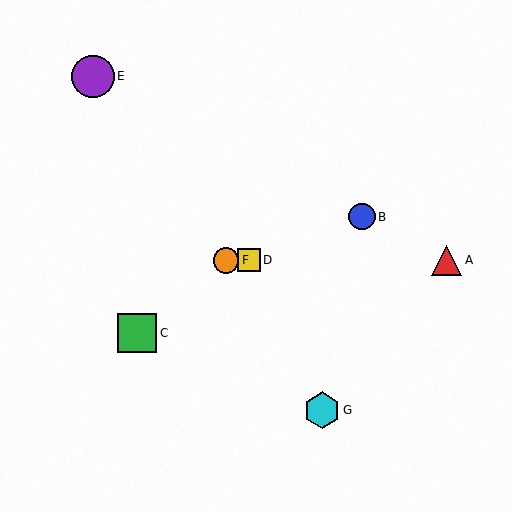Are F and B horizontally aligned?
No, F is at y≈260 and B is at y≈217.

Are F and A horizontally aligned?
Yes, both are at y≈260.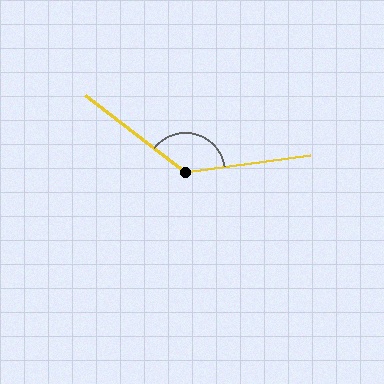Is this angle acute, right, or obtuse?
It is obtuse.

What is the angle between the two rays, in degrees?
Approximately 134 degrees.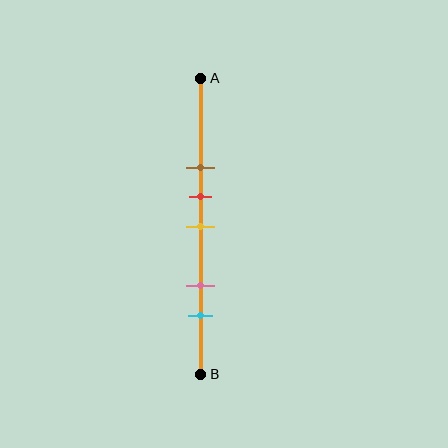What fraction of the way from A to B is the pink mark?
The pink mark is approximately 70% (0.7) of the way from A to B.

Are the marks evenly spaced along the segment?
No, the marks are not evenly spaced.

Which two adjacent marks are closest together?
The red and yellow marks are the closest adjacent pair.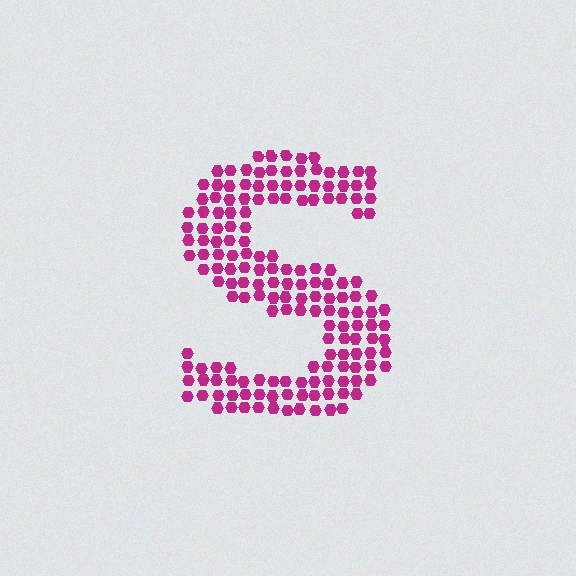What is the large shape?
The large shape is the letter S.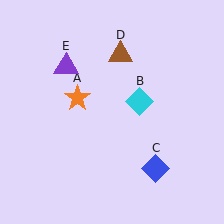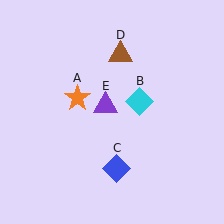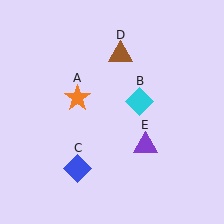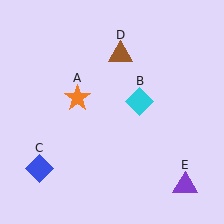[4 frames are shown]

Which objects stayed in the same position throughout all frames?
Orange star (object A) and cyan diamond (object B) and brown triangle (object D) remained stationary.